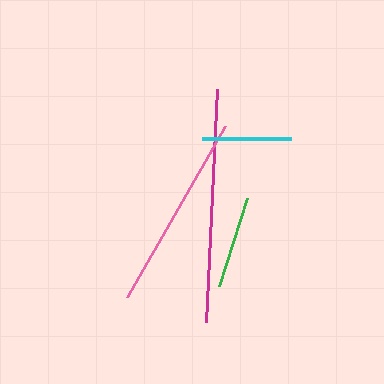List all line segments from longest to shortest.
From longest to shortest: magenta, pink, green, cyan.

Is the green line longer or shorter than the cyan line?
The green line is longer than the cyan line.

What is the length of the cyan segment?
The cyan segment is approximately 89 pixels long.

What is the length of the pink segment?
The pink segment is approximately 198 pixels long.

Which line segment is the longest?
The magenta line is the longest at approximately 233 pixels.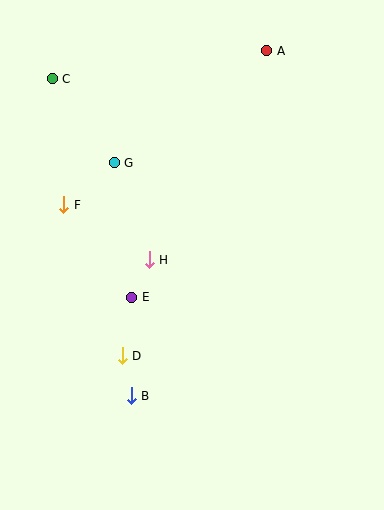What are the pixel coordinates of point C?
Point C is at (52, 79).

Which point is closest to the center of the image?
Point H at (149, 260) is closest to the center.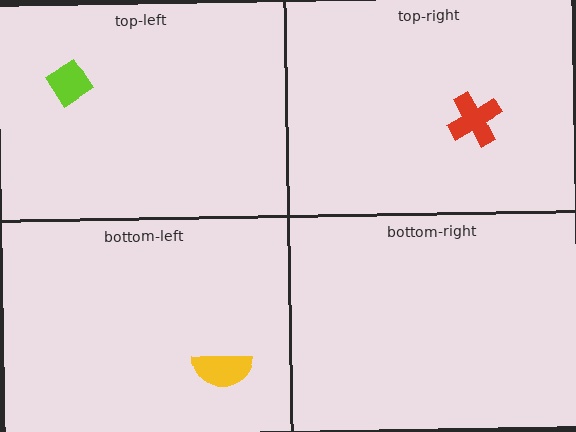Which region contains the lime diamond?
The top-left region.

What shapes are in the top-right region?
The red cross.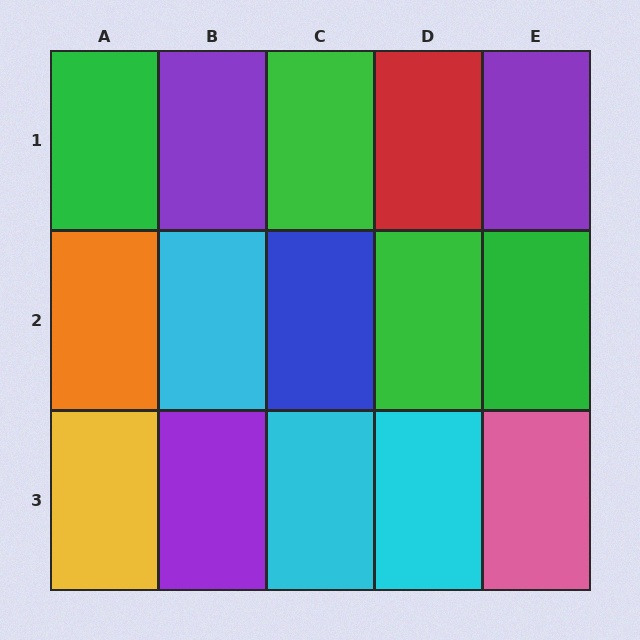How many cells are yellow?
1 cell is yellow.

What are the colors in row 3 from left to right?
Yellow, purple, cyan, cyan, pink.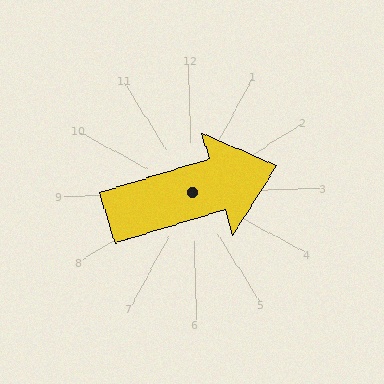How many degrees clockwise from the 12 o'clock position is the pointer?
Approximately 75 degrees.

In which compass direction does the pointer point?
East.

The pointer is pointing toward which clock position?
Roughly 2 o'clock.